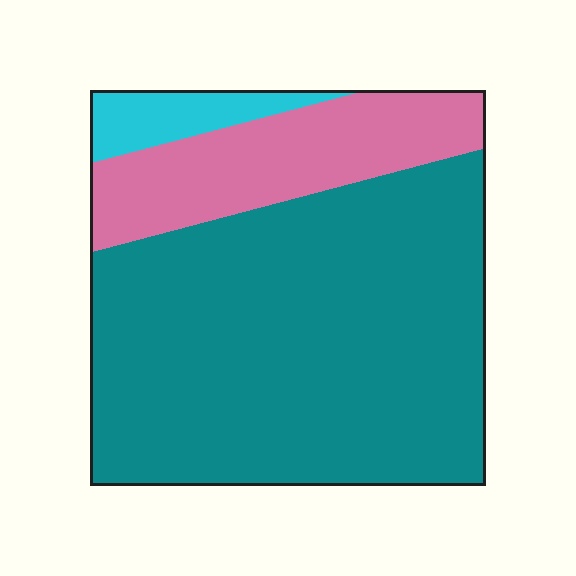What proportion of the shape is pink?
Pink takes up between a sixth and a third of the shape.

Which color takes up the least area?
Cyan, at roughly 5%.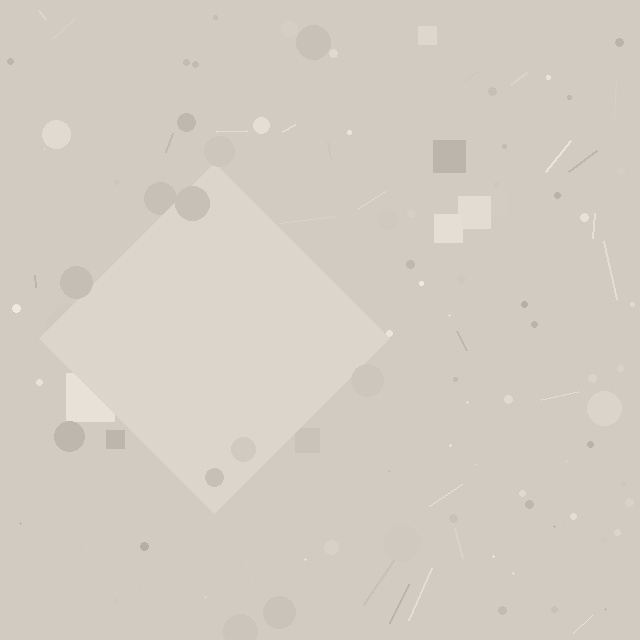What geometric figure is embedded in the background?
A diamond is embedded in the background.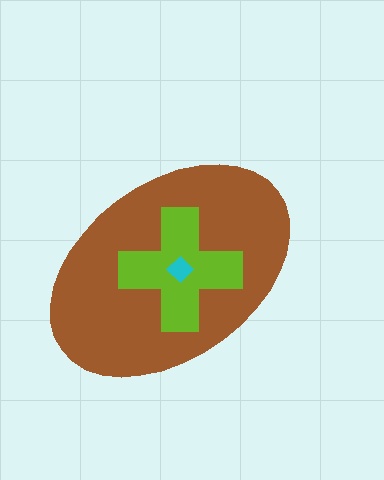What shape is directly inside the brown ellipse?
The lime cross.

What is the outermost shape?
The brown ellipse.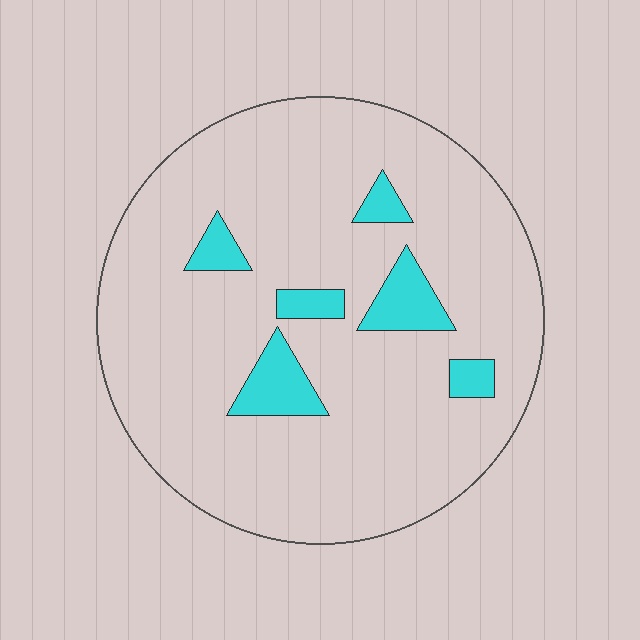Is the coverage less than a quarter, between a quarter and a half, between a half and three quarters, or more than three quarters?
Less than a quarter.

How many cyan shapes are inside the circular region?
6.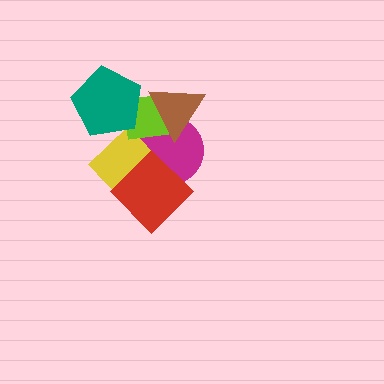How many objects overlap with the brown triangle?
2 objects overlap with the brown triangle.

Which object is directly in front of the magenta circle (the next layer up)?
The yellow diamond is directly in front of the magenta circle.